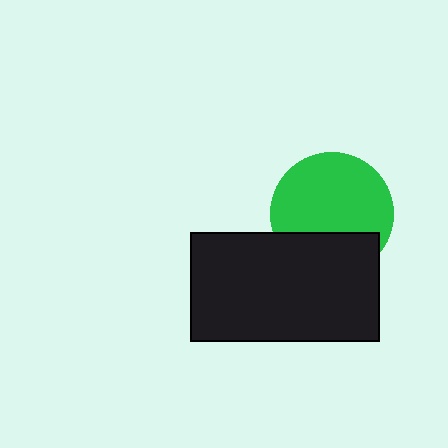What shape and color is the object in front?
The object in front is a black rectangle.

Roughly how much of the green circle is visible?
Most of it is visible (roughly 69%).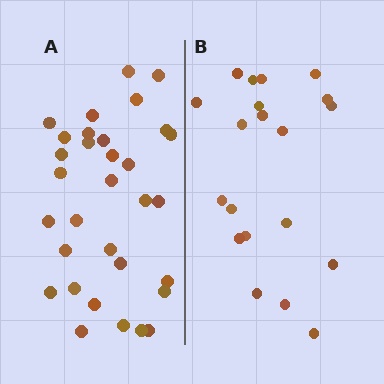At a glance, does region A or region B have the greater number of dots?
Region A (the left region) has more dots.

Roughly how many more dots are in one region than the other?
Region A has roughly 12 or so more dots than region B.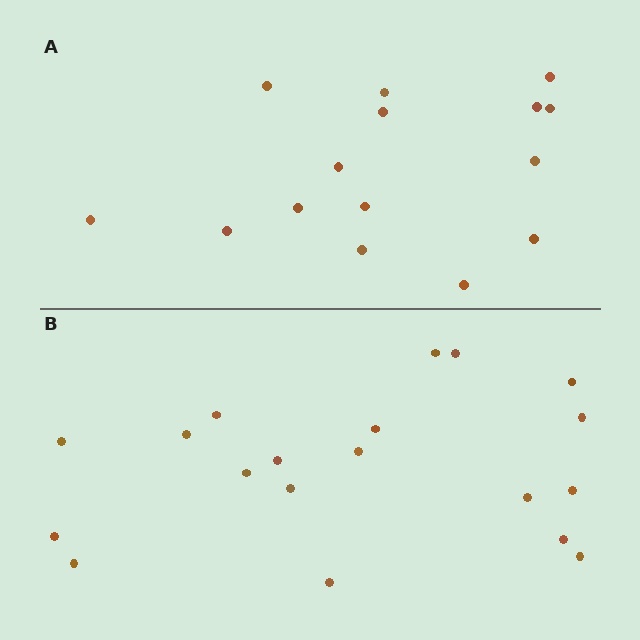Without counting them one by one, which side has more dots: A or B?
Region B (the bottom region) has more dots.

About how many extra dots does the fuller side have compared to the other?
Region B has about 4 more dots than region A.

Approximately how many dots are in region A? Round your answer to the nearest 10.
About 20 dots. (The exact count is 15, which rounds to 20.)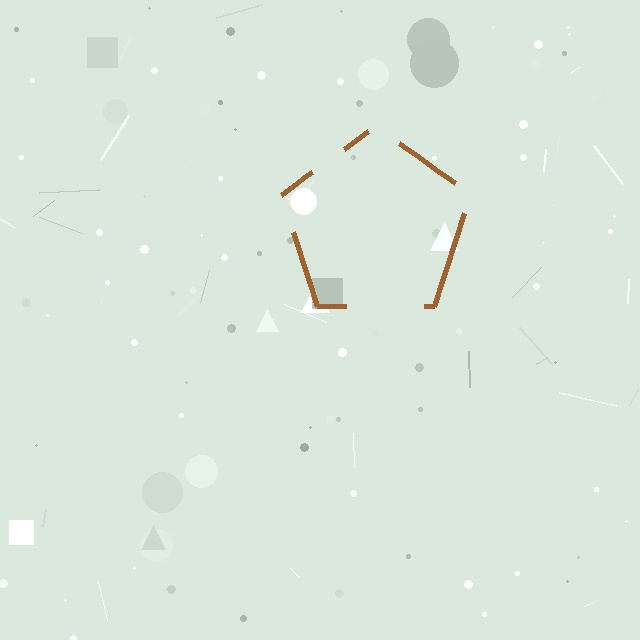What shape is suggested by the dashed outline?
The dashed outline suggests a pentagon.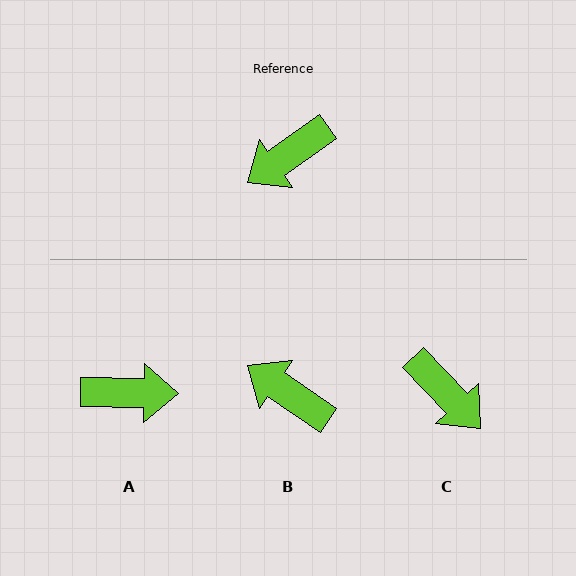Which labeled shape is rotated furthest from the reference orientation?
A, about 144 degrees away.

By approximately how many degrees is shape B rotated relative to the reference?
Approximately 69 degrees clockwise.